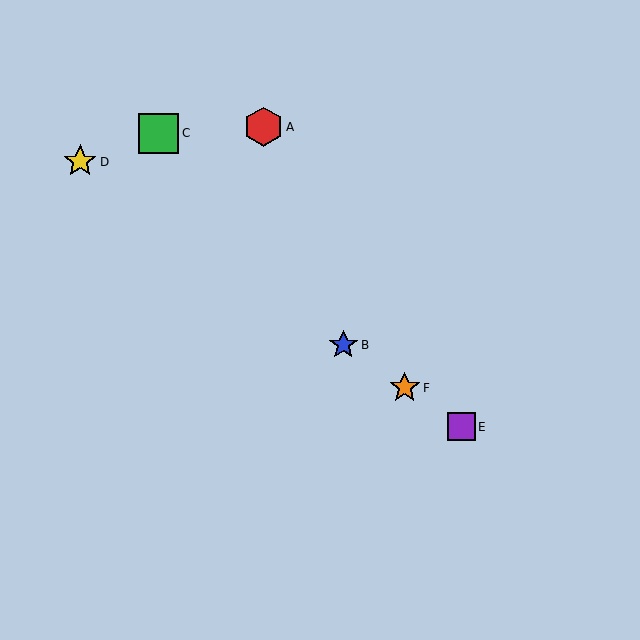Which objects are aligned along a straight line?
Objects B, D, E, F are aligned along a straight line.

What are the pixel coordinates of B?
Object B is at (343, 345).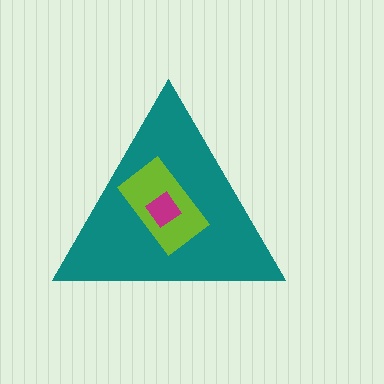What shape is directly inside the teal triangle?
The lime rectangle.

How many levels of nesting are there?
3.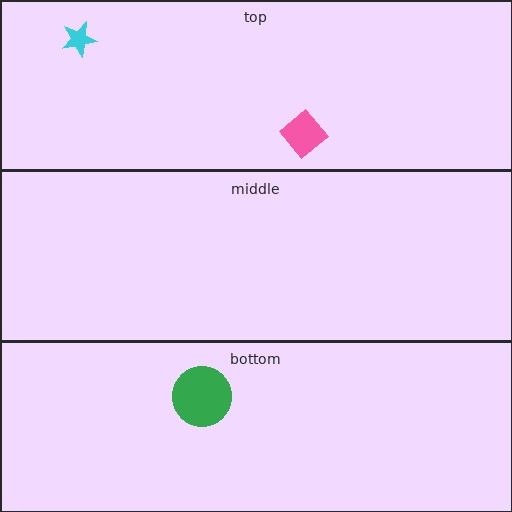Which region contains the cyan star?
The top region.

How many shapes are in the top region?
2.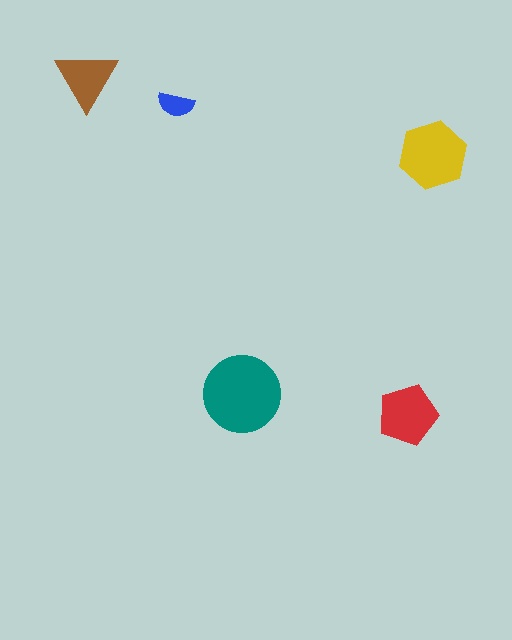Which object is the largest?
The teal circle.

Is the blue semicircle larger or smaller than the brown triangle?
Smaller.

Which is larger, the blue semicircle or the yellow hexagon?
The yellow hexagon.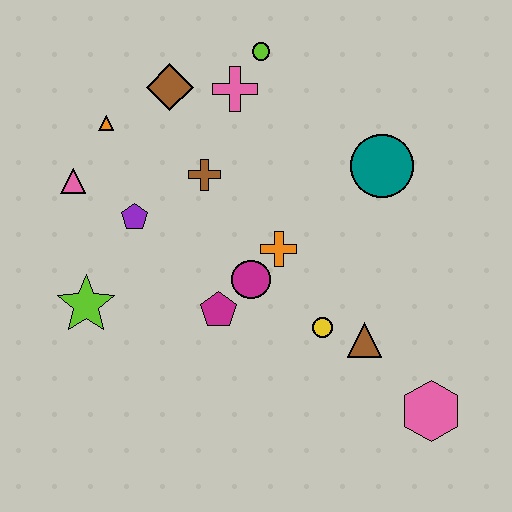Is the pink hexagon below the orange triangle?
Yes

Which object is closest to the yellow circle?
The brown triangle is closest to the yellow circle.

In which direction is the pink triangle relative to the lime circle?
The pink triangle is to the left of the lime circle.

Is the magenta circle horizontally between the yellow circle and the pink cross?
Yes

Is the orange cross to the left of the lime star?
No